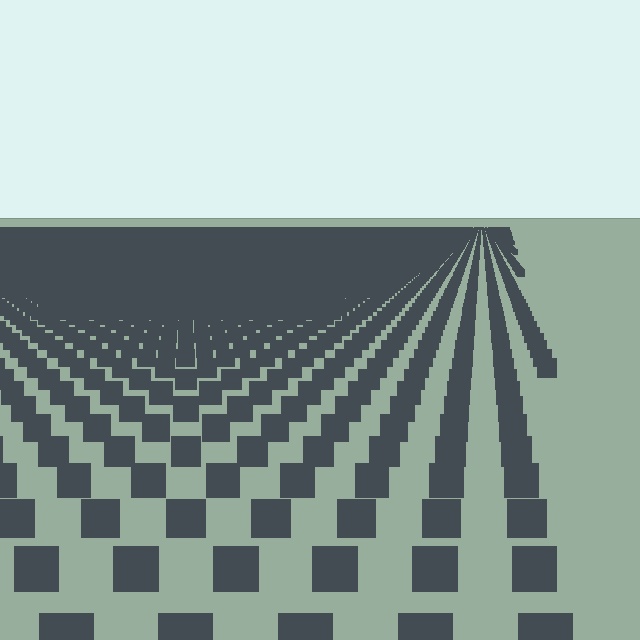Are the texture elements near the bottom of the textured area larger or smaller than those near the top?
Larger. Near the bottom, elements are closer to the viewer and appear at a bigger on-screen size.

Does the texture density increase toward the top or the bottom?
Density increases toward the top.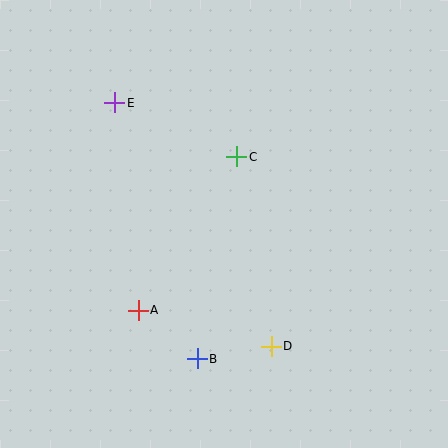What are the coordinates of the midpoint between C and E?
The midpoint between C and E is at (176, 130).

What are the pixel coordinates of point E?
Point E is at (115, 103).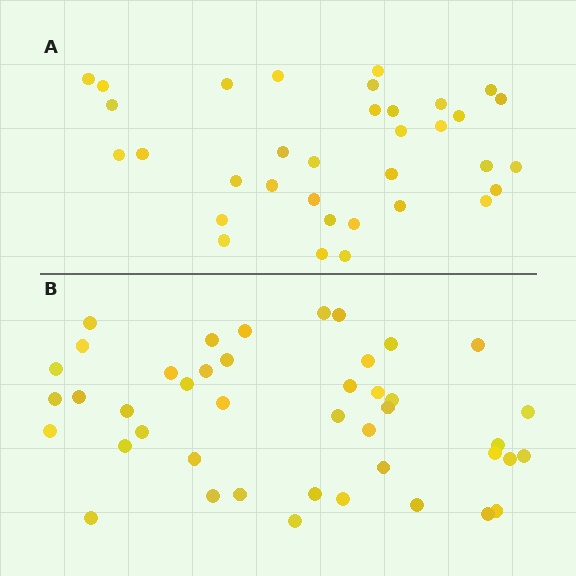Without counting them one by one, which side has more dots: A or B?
Region B (the bottom region) has more dots.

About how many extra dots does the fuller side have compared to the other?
Region B has roughly 8 or so more dots than region A.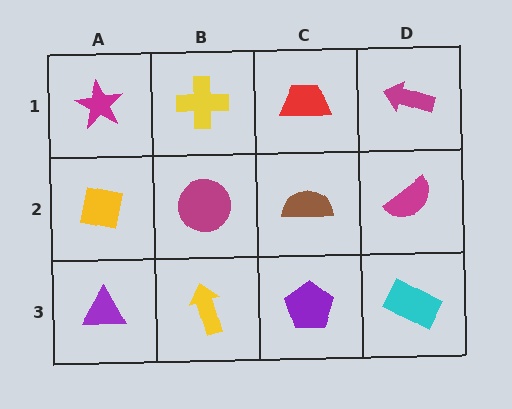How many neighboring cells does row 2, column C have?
4.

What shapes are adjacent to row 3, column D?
A magenta semicircle (row 2, column D), a purple pentagon (row 3, column C).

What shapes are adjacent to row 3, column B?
A magenta circle (row 2, column B), a purple triangle (row 3, column A), a purple pentagon (row 3, column C).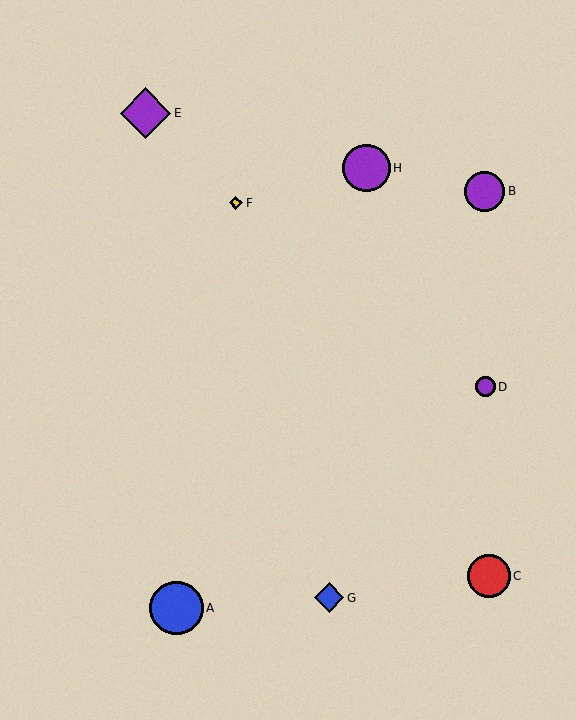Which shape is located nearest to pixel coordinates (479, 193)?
The purple circle (labeled B) at (485, 191) is nearest to that location.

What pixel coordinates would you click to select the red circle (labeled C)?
Click at (489, 576) to select the red circle C.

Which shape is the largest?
The blue circle (labeled A) is the largest.